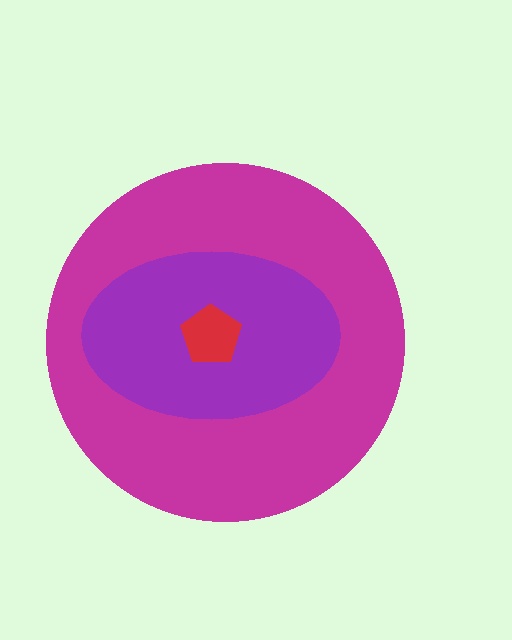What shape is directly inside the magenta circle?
The purple ellipse.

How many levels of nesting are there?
3.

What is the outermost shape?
The magenta circle.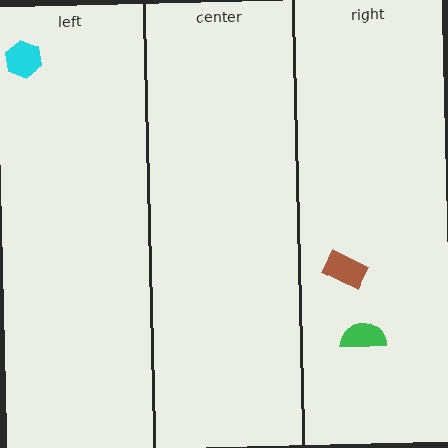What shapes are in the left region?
The cyan hexagon.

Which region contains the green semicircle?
The right region.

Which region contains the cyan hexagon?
The left region.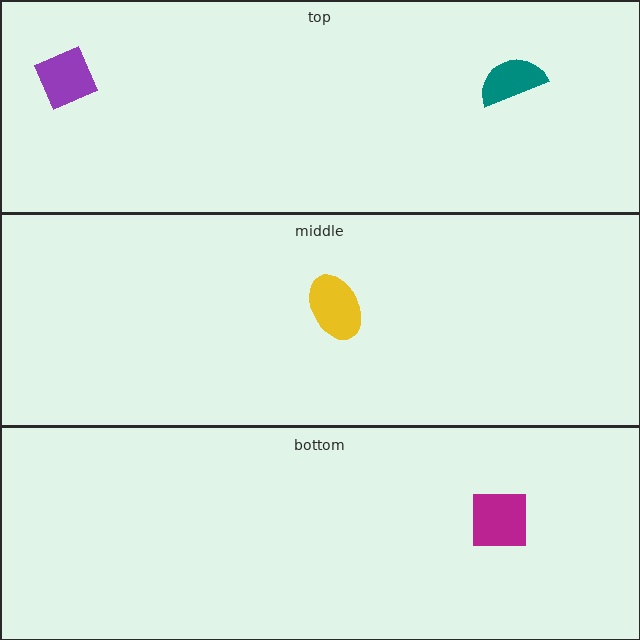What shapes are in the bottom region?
The magenta square.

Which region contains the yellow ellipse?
The middle region.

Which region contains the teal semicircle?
The top region.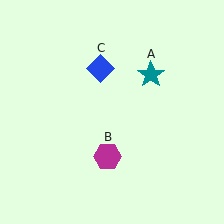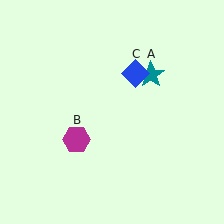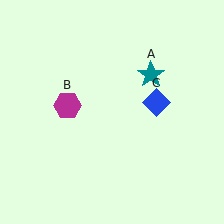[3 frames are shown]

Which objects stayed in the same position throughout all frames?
Teal star (object A) remained stationary.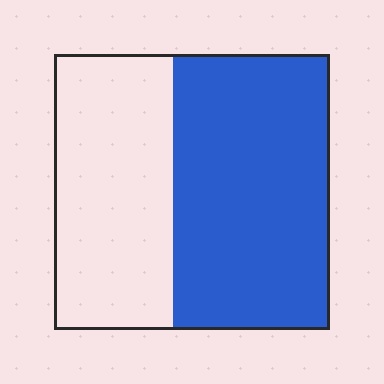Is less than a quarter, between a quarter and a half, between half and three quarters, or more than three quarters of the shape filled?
Between half and three quarters.